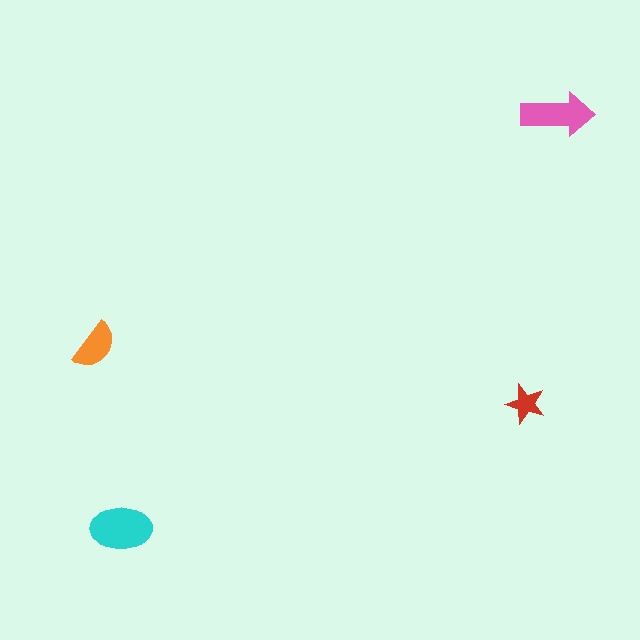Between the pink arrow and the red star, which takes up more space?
The pink arrow.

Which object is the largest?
The cyan ellipse.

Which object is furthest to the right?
The pink arrow is rightmost.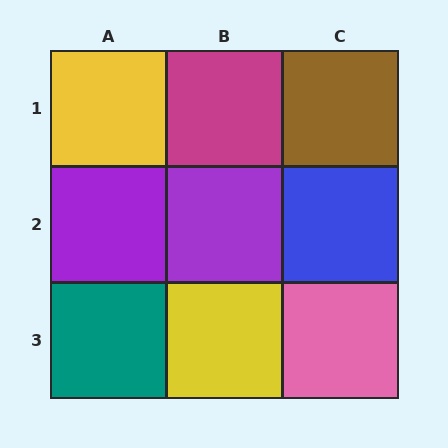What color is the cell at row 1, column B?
Magenta.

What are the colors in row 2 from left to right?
Purple, purple, blue.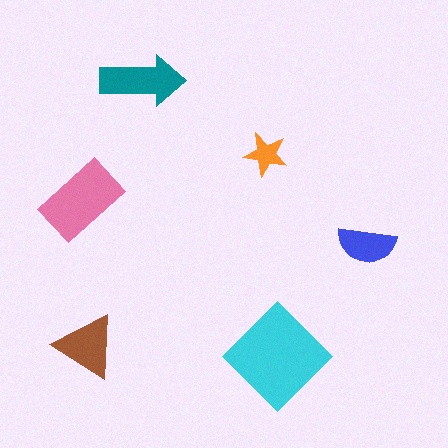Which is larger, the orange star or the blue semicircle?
The blue semicircle.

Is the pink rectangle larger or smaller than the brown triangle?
Larger.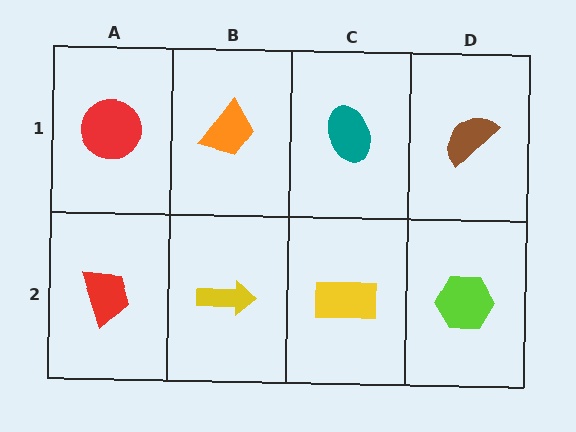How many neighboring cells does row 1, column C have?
3.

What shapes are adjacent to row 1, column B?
A yellow arrow (row 2, column B), a red circle (row 1, column A), a teal ellipse (row 1, column C).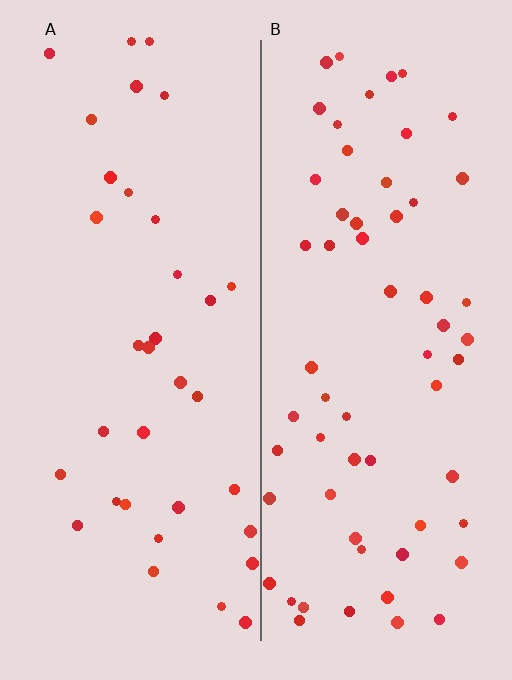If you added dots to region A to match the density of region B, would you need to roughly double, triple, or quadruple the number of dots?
Approximately double.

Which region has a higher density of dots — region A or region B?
B (the right).